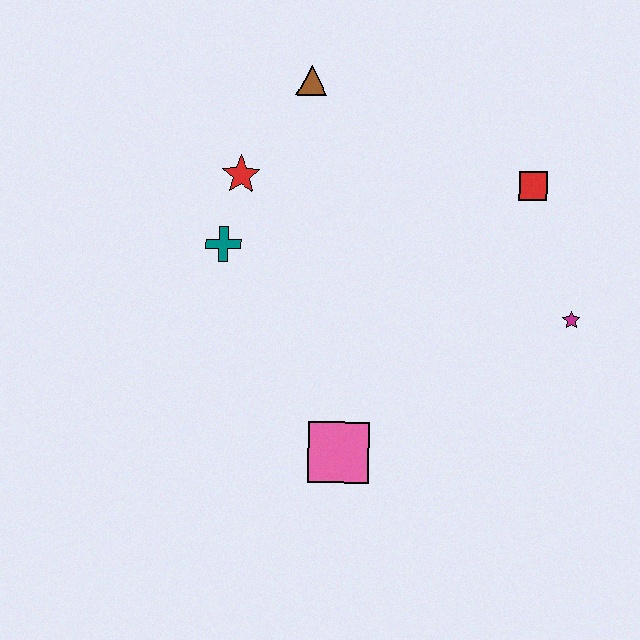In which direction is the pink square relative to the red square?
The pink square is below the red square.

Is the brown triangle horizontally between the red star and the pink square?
Yes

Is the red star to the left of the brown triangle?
Yes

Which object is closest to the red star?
The teal cross is closest to the red star.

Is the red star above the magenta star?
Yes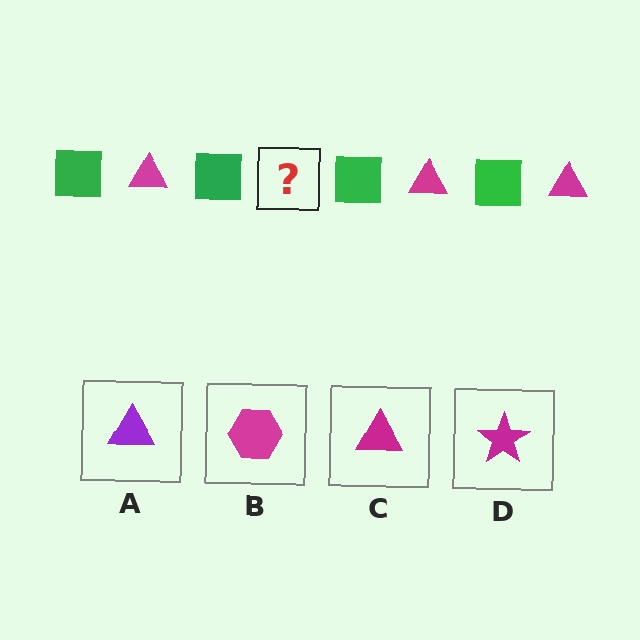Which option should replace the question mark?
Option C.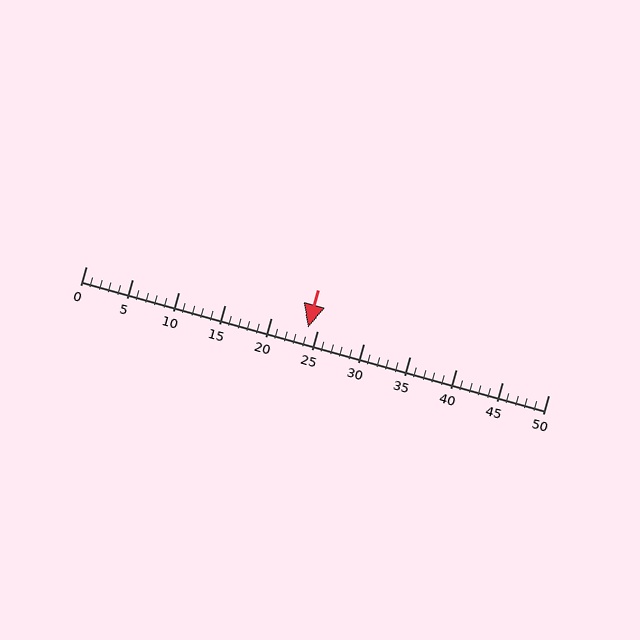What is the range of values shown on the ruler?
The ruler shows values from 0 to 50.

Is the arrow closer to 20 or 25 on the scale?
The arrow is closer to 25.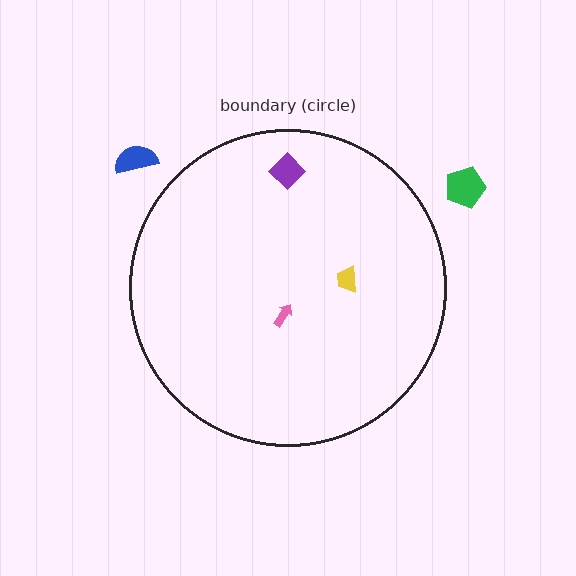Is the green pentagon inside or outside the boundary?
Outside.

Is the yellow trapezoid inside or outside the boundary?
Inside.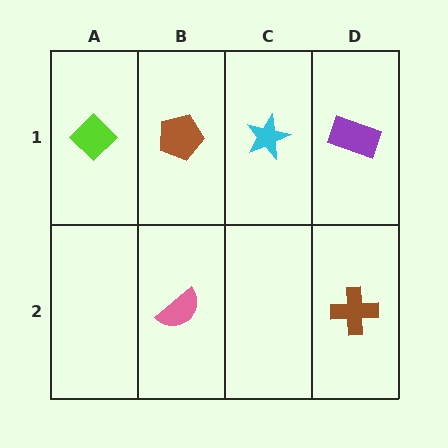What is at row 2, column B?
A pink semicircle.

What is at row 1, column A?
A lime diamond.